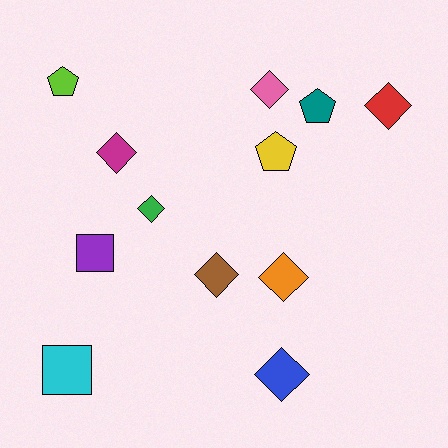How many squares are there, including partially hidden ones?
There are 2 squares.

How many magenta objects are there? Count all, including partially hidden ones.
There is 1 magenta object.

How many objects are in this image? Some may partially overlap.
There are 12 objects.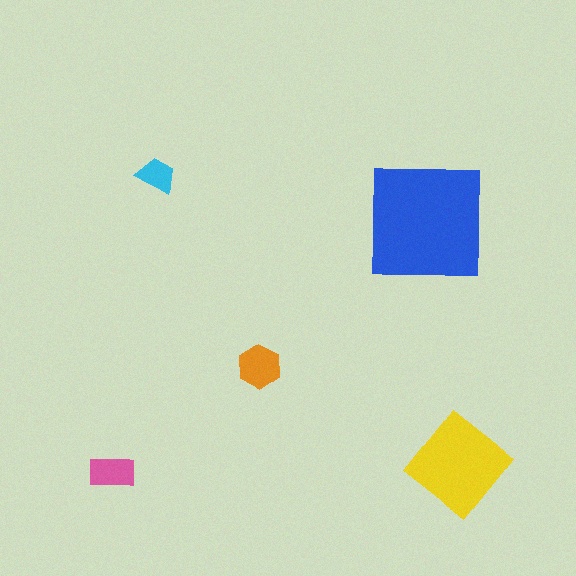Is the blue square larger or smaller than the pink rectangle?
Larger.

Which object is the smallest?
The cyan trapezoid.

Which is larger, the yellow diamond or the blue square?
The blue square.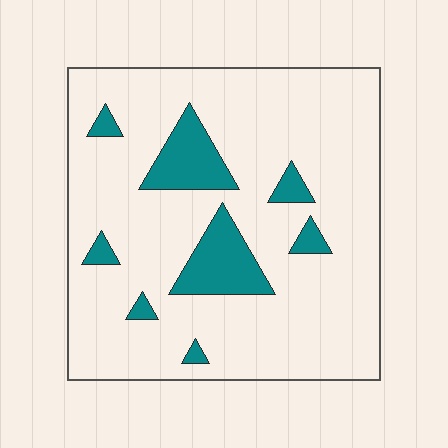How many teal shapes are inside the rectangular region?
8.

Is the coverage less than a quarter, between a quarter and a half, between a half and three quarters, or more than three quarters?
Less than a quarter.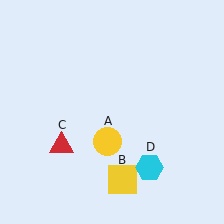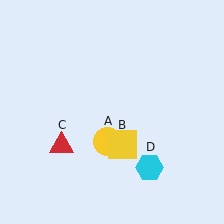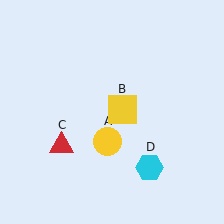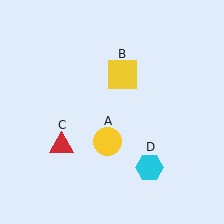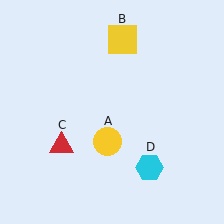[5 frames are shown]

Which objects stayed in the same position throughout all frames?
Yellow circle (object A) and red triangle (object C) and cyan hexagon (object D) remained stationary.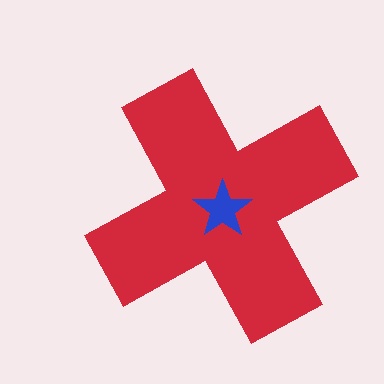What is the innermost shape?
The blue star.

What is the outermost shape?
The red cross.